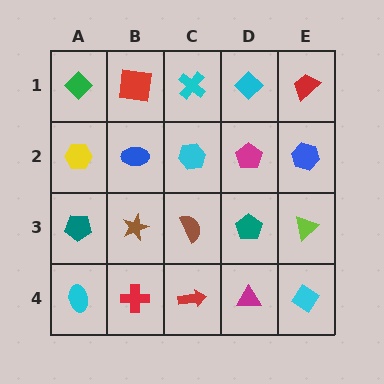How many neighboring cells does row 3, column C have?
4.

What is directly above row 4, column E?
A lime triangle.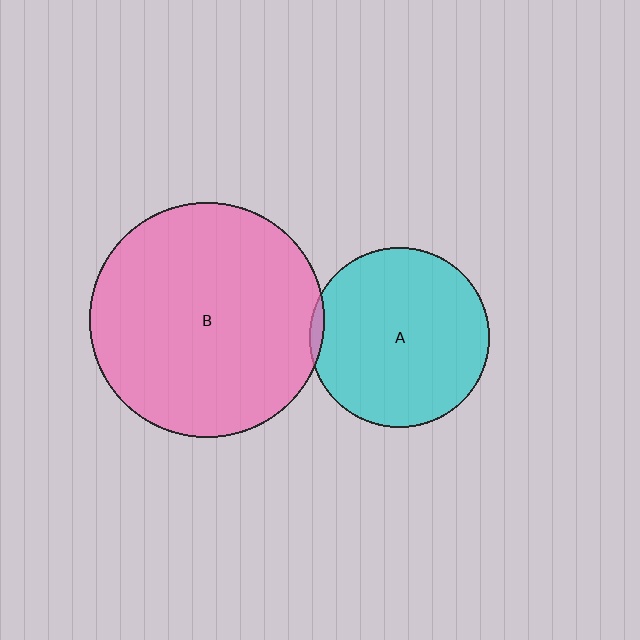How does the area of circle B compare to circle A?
Approximately 1.7 times.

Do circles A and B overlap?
Yes.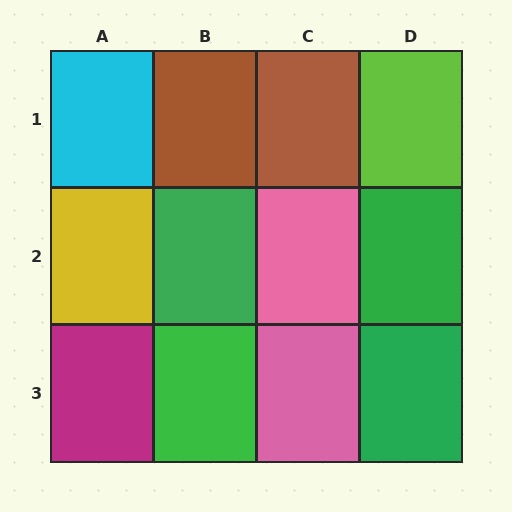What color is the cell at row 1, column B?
Brown.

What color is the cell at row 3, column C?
Pink.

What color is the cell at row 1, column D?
Lime.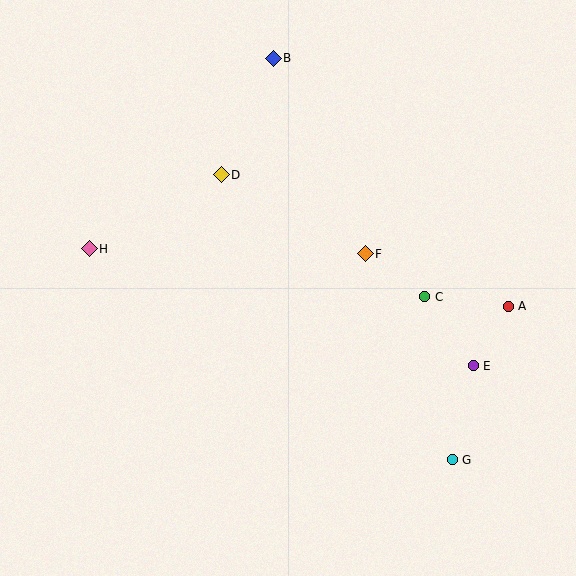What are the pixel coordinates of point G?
Point G is at (452, 460).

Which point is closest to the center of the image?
Point F at (365, 254) is closest to the center.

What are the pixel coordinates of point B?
Point B is at (273, 58).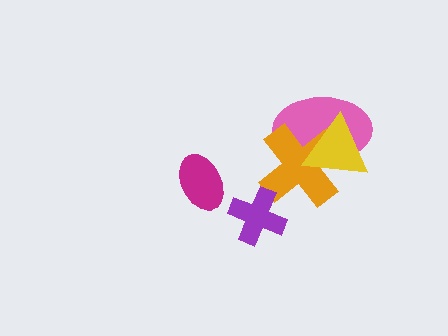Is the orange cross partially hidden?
Yes, it is partially covered by another shape.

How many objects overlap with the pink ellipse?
2 objects overlap with the pink ellipse.